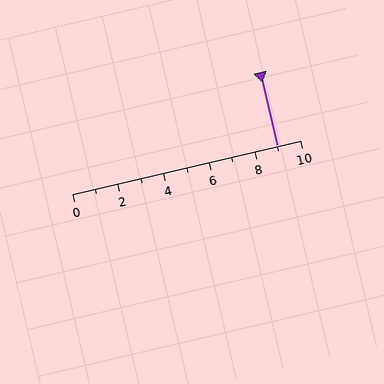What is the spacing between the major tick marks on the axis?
The major ticks are spaced 2 apart.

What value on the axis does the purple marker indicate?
The marker indicates approximately 9.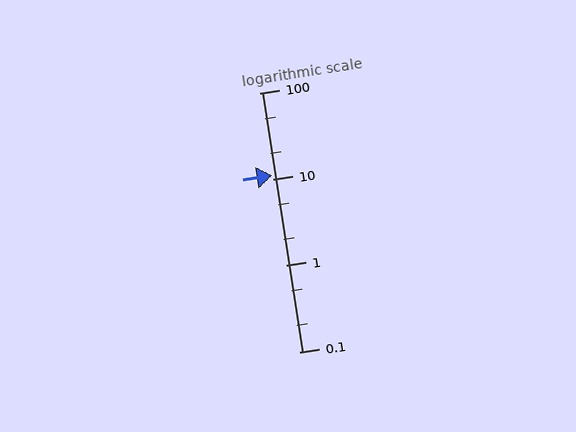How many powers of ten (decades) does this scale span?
The scale spans 3 decades, from 0.1 to 100.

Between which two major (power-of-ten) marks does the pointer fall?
The pointer is between 10 and 100.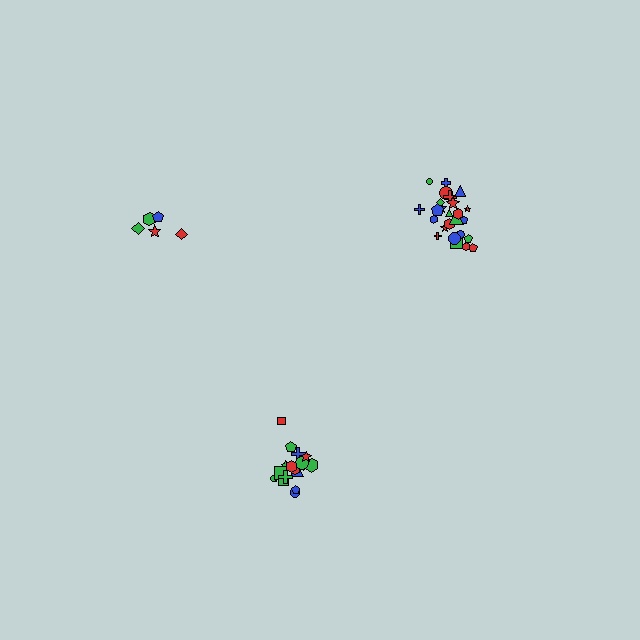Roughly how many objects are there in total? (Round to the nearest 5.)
Roughly 50 objects in total.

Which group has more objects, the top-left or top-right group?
The top-right group.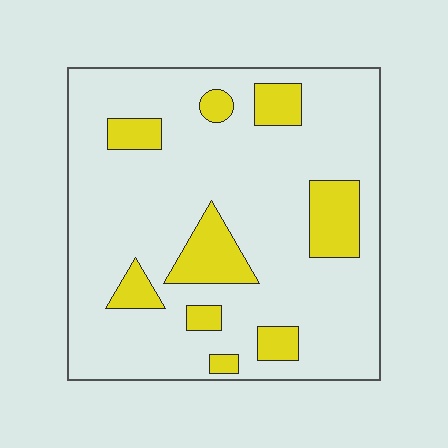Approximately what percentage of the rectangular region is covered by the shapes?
Approximately 20%.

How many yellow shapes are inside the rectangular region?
9.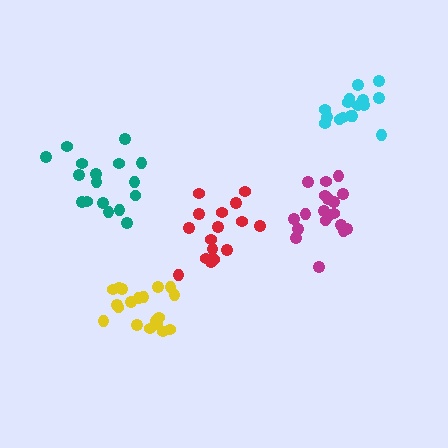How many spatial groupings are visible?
There are 5 spatial groupings.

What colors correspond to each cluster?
The clusters are colored: cyan, yellow, magenta, teal, red.